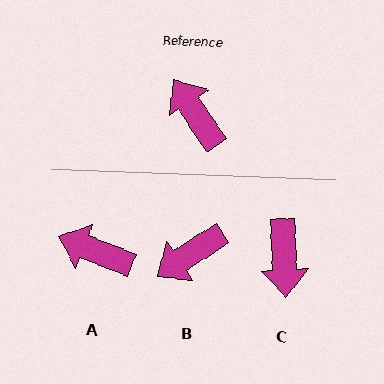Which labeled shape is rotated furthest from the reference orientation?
C, about 150 degrees away.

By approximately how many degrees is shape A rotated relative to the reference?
Approximately 36 degrees counter-clockwise.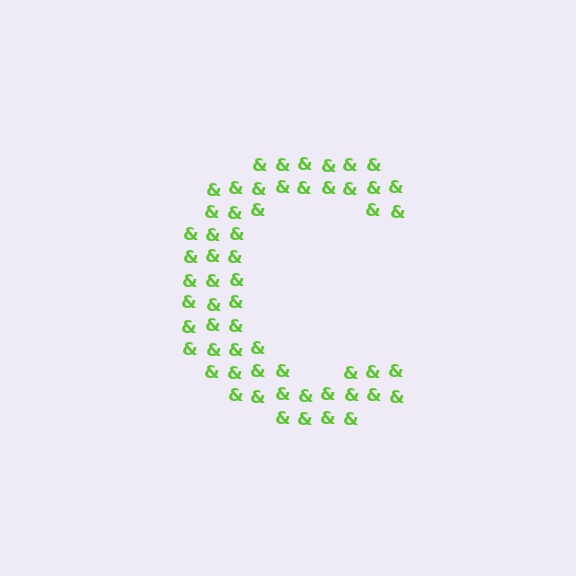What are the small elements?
The small elements are ampersands.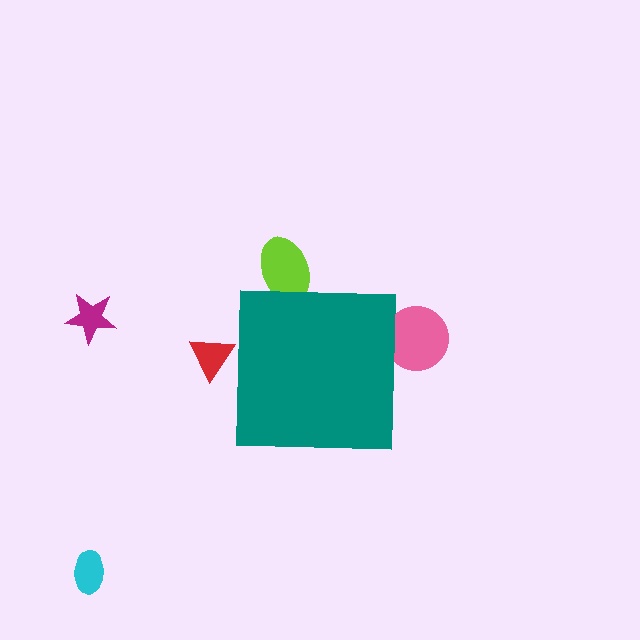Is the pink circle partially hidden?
Yes, the pink circle is partially hidden behind the teal square.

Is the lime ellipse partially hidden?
Yes, the lime ellipse is partially hidden behind the teal square.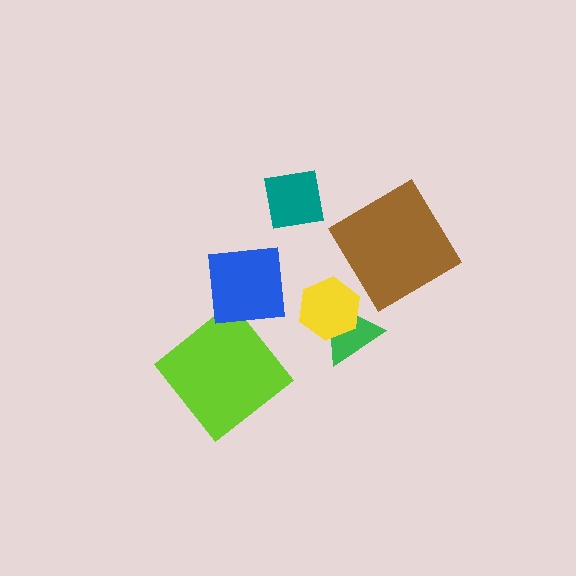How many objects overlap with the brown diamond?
0 objects overlap with the brown diamond.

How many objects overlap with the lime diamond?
0 objects overlap with the lime diamond.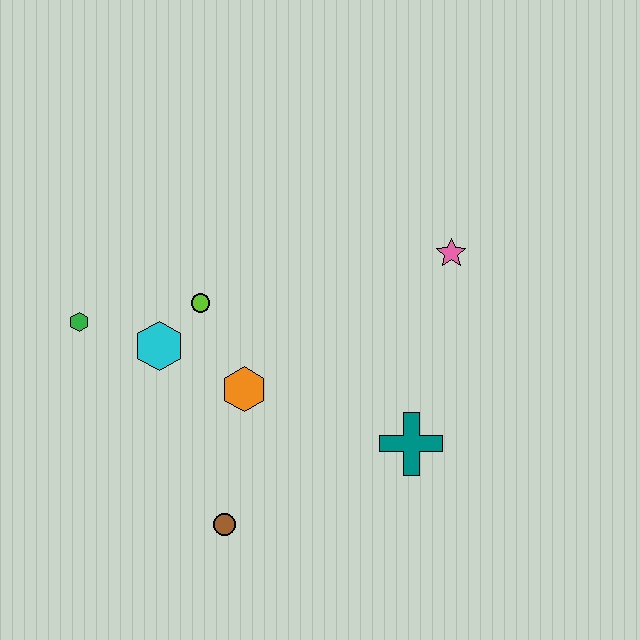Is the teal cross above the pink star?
No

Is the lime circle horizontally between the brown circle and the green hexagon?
Yes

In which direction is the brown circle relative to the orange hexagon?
The brown circle is below the orange hexagon.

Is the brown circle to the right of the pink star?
No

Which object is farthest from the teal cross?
The green hexagon is farthest from the teal cross.